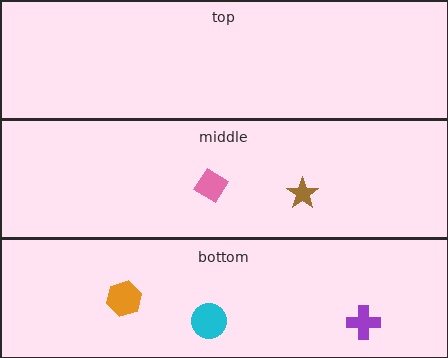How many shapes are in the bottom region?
3.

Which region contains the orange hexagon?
The bottom region.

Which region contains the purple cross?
The bottom region.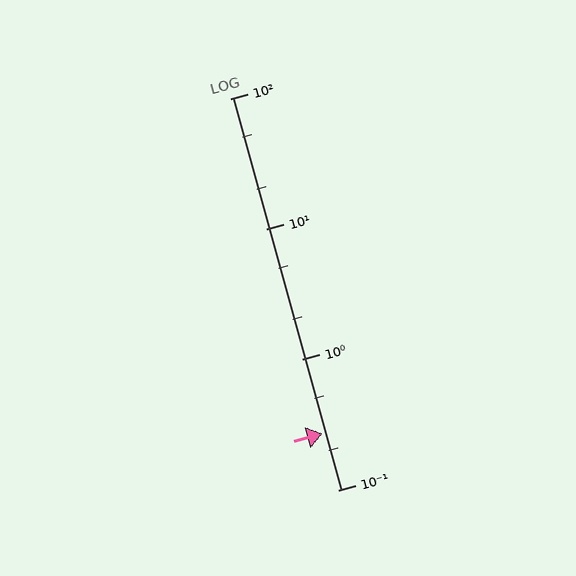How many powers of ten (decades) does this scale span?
The scale spans 3 decades, from 0.1 to 100.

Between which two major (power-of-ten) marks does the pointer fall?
The pointer is between 0.1 and 1.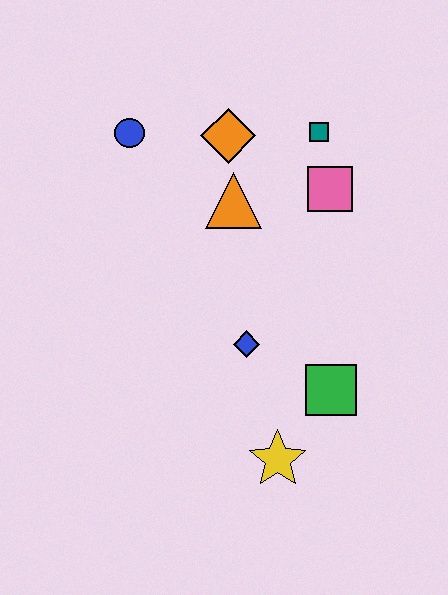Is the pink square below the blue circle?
Yes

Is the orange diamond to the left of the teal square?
Yes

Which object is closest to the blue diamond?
The green square is closest to the blue diamond.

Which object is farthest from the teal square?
The yellow star is farthest from the teal square.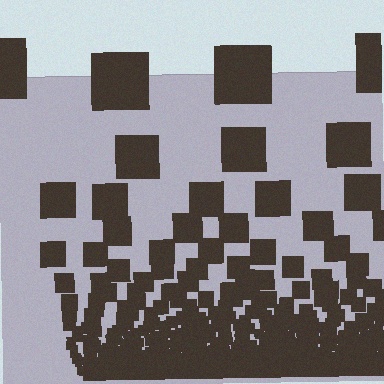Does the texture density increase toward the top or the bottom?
Density increases toward the bottom.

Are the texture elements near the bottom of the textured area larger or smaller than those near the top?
Smaller. The gradient is inverted — elements near the bottom are smaller and denser.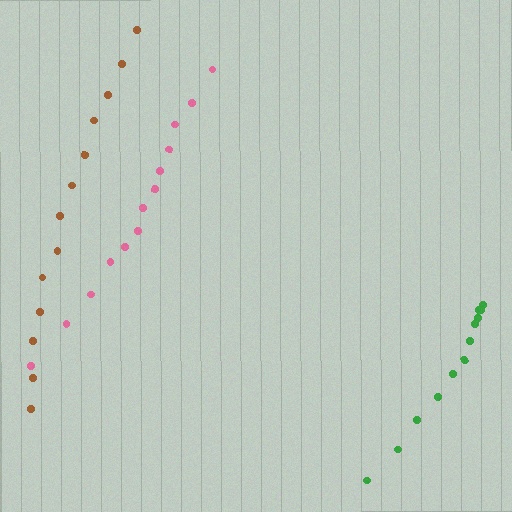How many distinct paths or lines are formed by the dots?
There are 3 distinct paths.